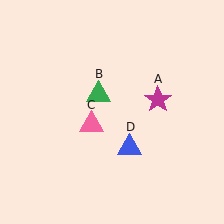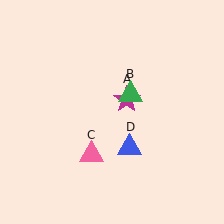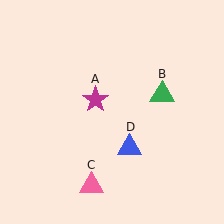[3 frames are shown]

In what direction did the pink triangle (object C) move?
The pink triangle (object C) moved down.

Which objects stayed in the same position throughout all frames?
Blue triangle (object D) remained stationary.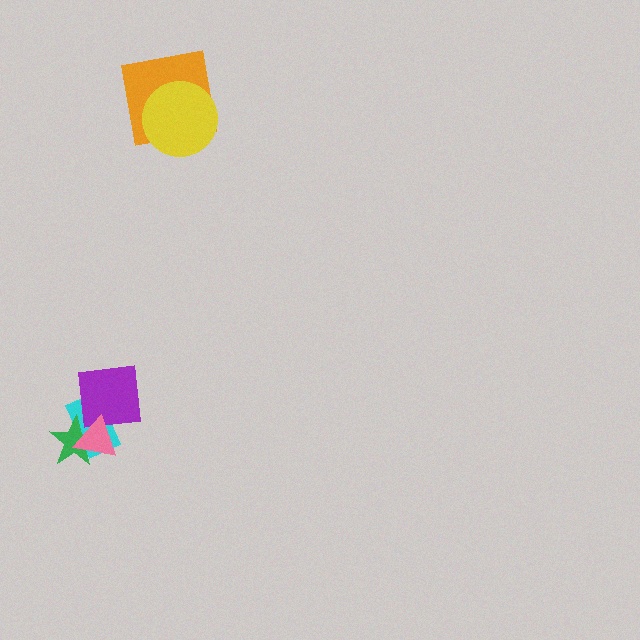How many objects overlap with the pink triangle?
3 objects overlap with the pink triangle.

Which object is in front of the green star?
The pink triangle is in front of the green star.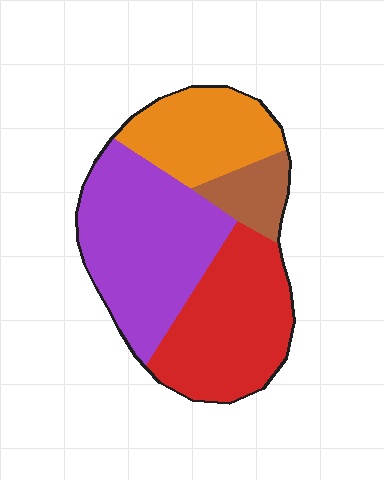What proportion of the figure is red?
Red covers 32% of the figure.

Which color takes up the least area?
Brown, at roughly 10%.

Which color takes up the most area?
Purple, at roughly 40%.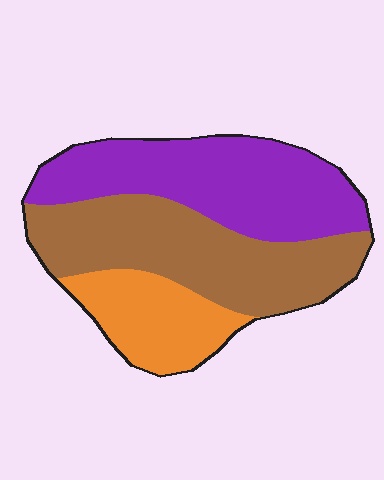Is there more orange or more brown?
Brown.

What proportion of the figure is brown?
Brown takes up about two fifths (2/5) of the figure.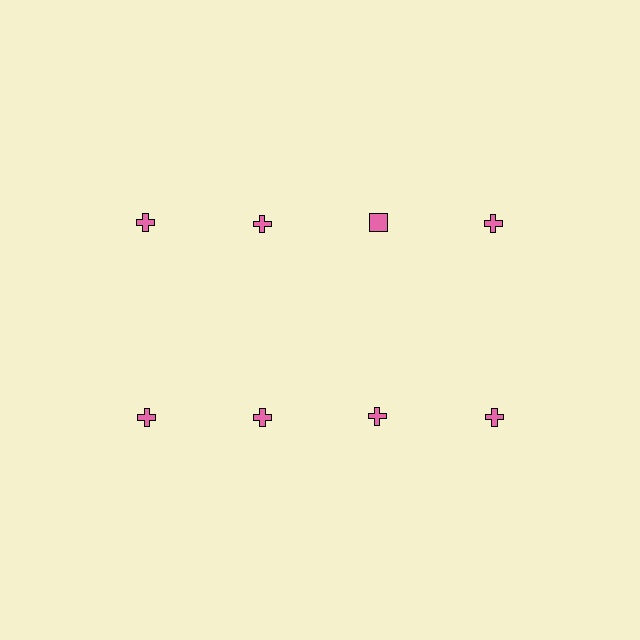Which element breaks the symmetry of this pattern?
The pink square in the top row, center column breaks the symmetry. All other shapes are pink crosses.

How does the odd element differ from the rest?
It has a different shape: square instead of cross.